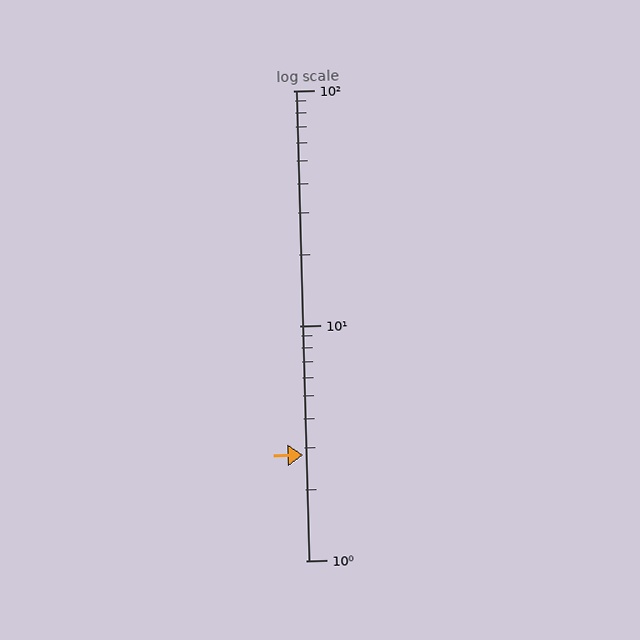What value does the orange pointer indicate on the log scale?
The pointer indicates approximately 2.8.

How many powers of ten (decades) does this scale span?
The scale spans 2 decades, from 1 to 100.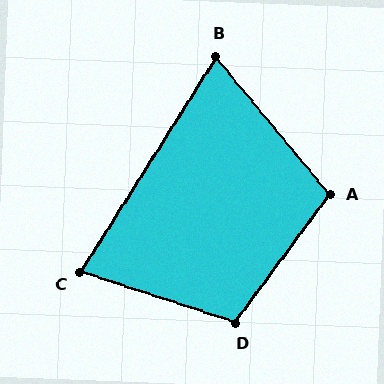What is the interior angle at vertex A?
Approximately 104 degrees (obtuse).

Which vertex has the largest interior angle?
D, at approximately 108 degrees.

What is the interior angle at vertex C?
Approximately 76 degrees (acute).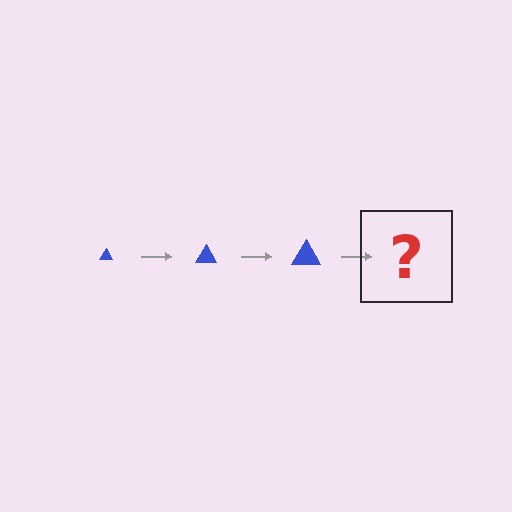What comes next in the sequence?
The next element should be a blue triangle, larger than the previous one.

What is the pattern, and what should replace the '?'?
The pattern is that the triangle gets progressively larger each step. The '?' should be a blue triangle, larger than the previous one.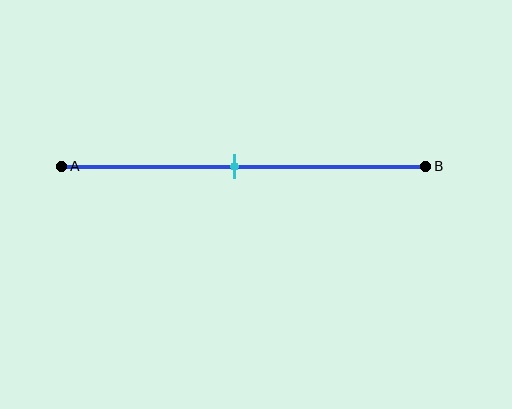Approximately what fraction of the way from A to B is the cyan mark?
The cyan mark is approximately 50% of the way from A to B.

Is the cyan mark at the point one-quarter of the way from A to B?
No, the mark is at about 50% from A, not at the 25% one-quarter point.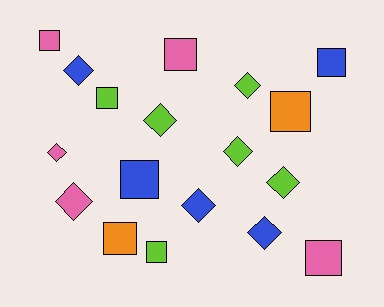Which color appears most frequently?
Lime, with 6 objects.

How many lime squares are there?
There are 2 lime squares.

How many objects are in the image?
There are 18 objects.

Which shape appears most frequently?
Square, with 9 objects.